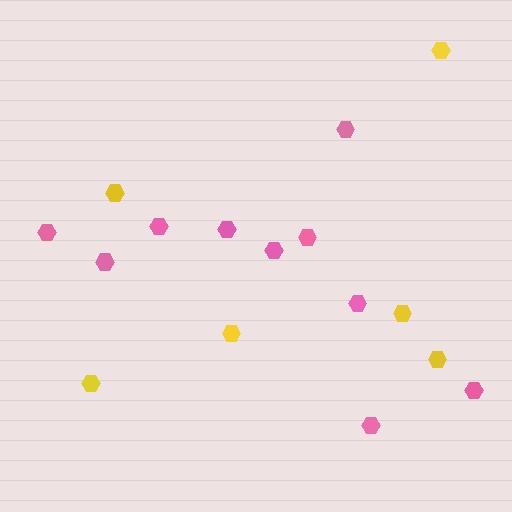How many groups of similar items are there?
There are 2 groups: one group of yellow hexagons (6) and one group of pink hexagons (10).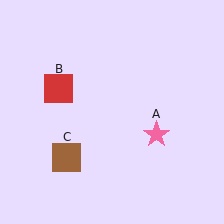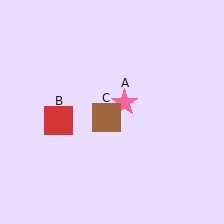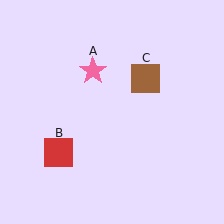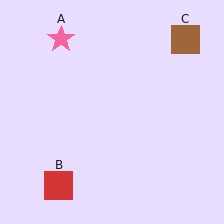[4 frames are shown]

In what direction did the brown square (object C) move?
The brown square (object C) moved up and to the right.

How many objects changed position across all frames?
3 objects changed position: pink star (object A), red square (object B), brown square (object C).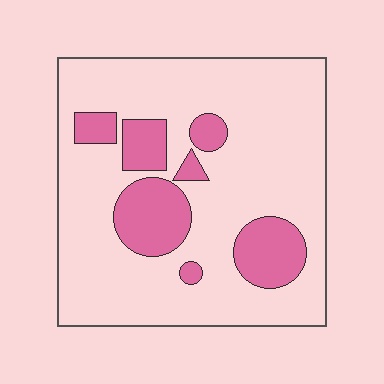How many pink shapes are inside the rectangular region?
7.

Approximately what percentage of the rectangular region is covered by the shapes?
Approximately 20%.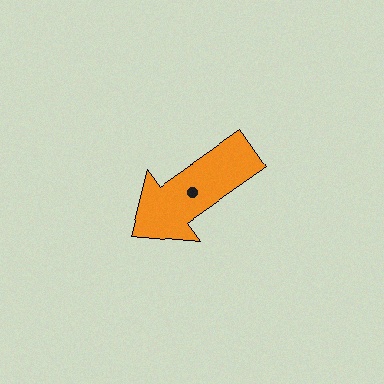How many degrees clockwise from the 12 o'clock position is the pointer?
Approximately 235 degrees.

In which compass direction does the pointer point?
Southwest.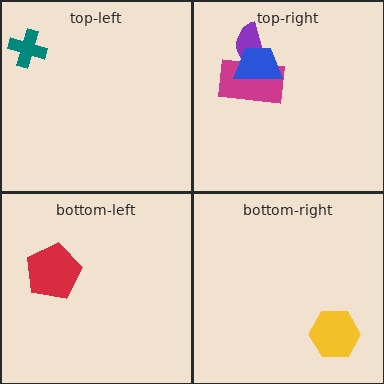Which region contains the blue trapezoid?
The top-right region.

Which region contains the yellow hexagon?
The bottom-right region.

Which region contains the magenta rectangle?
The top-right region.